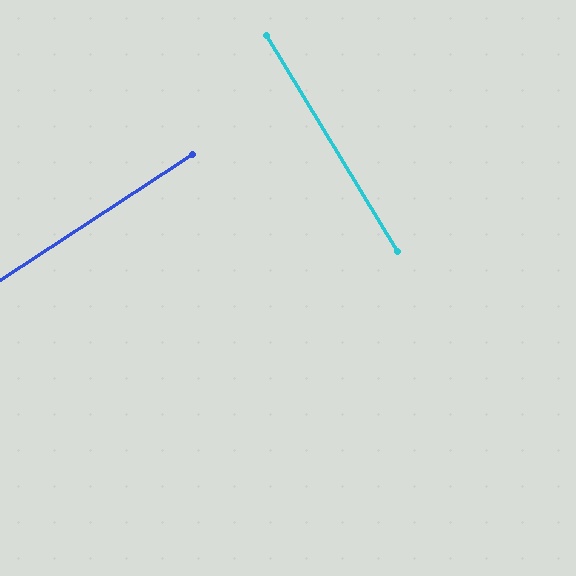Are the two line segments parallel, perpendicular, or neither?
Perpendicular — they meet at approximately 88°.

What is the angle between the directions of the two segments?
Approximately 88 degrees.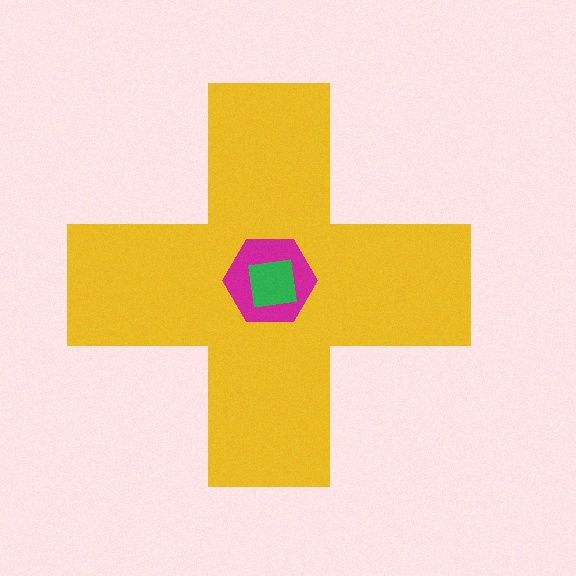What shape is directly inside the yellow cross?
The magenta hexagon.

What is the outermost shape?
The yellow cross.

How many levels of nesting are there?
3.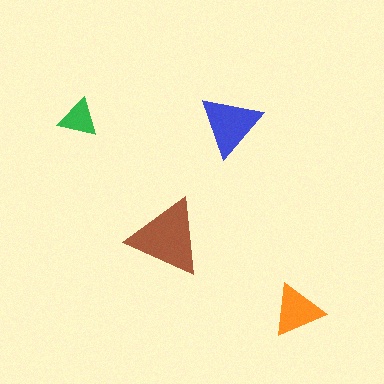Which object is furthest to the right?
The orange triangle is rightmost.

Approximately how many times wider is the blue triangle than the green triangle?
About 1.5 times wider.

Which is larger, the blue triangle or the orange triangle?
The blue one.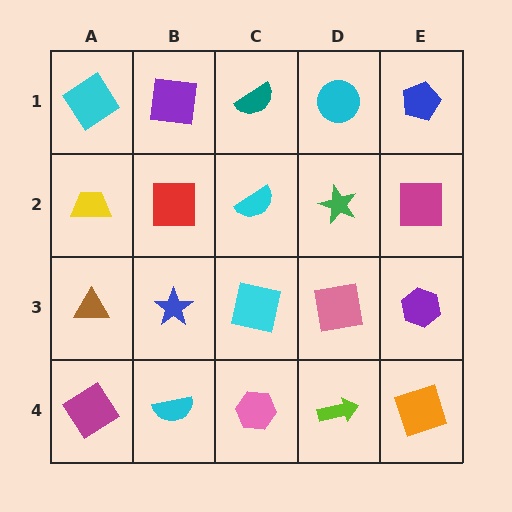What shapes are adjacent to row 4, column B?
A blue star (row 3, column B), a magenta diamond (row 4, column A), a pink hexagon (row 4, column C).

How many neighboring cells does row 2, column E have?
3.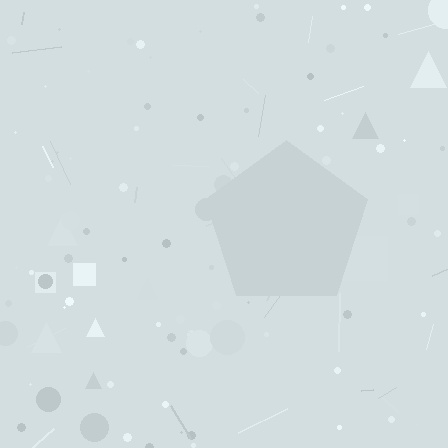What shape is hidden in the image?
A pentagon is hidden in the image.